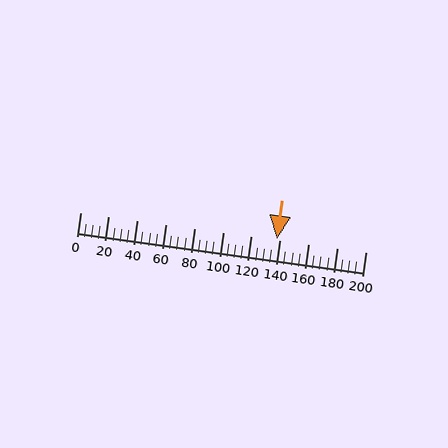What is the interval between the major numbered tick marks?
The major tick marks are spaced 20 units apart.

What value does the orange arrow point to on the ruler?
The orange arrow points to approximately 138.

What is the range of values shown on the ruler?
The ruler shows values from 0 to 200.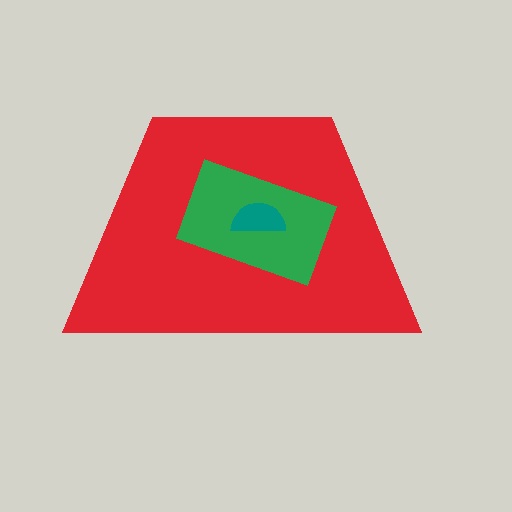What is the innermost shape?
The teal semicircle.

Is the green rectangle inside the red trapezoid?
Yes.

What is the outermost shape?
The red trapezoid.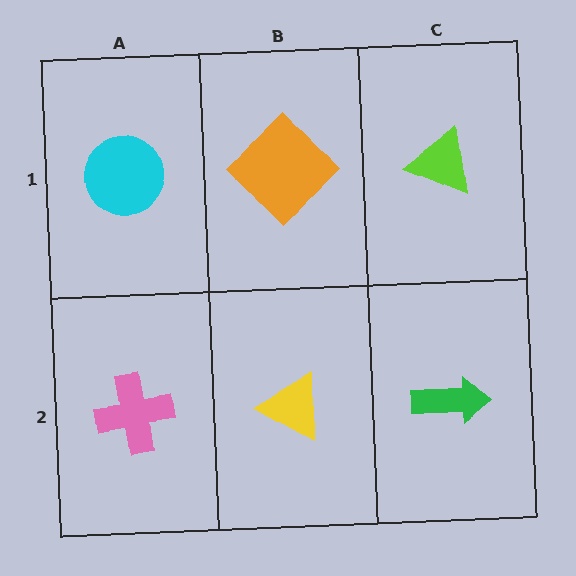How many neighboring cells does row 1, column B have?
3.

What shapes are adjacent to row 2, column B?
An orange diamond (row 1, column B), a pink cross (row 2, column A), a green arrow (row 2, column C).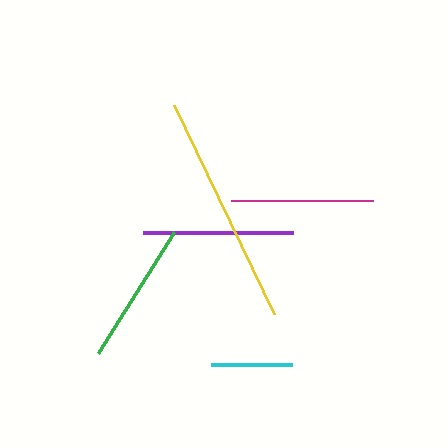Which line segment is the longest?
The yellow line is the longest at approximately 232 pixels.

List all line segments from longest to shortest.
From longest to shortest: yellow, purple, green, magenta, cyan.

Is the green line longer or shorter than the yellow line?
The yellow line is longer than the green line.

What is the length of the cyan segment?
The cyan segment is approximately 81 pixels long.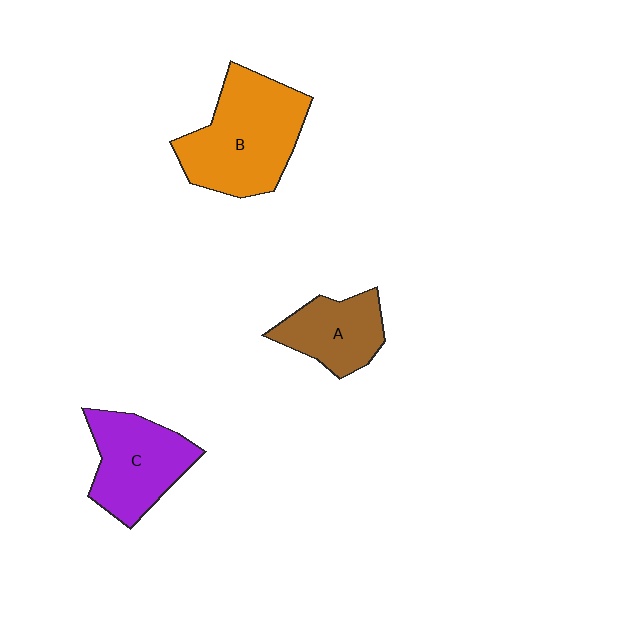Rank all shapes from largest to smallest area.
From largest to smallest: B (orange), C (purple), A (brown).